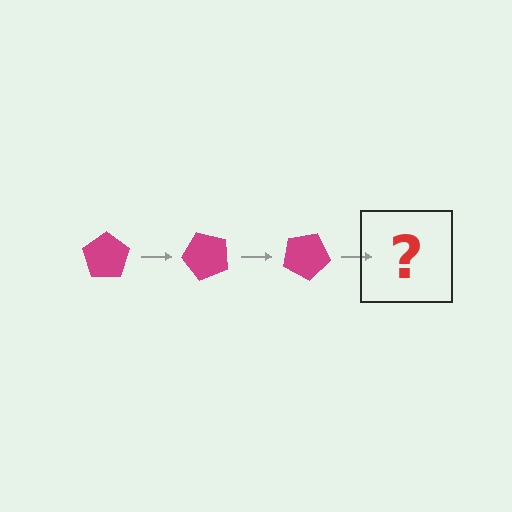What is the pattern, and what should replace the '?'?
The pattern is that the pentagon rotates 50 degrees each step. The '?' should be a magenta pentagon rotated 150 degrees.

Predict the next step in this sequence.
The next step is a magenta pentagon rotated 150 degrees.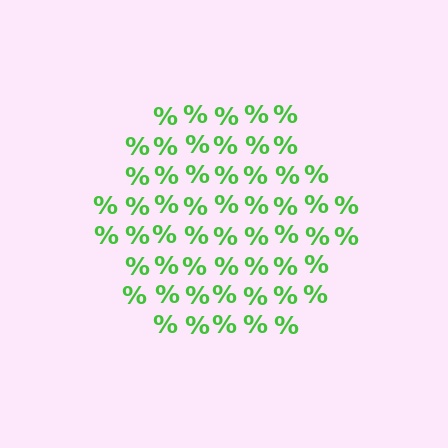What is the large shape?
The large shape is a hexagon.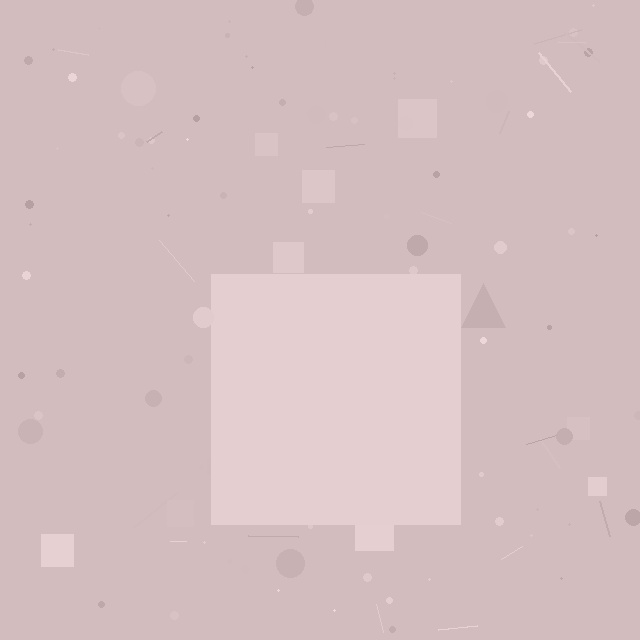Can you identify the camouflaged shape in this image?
The camouflaged shape is a square.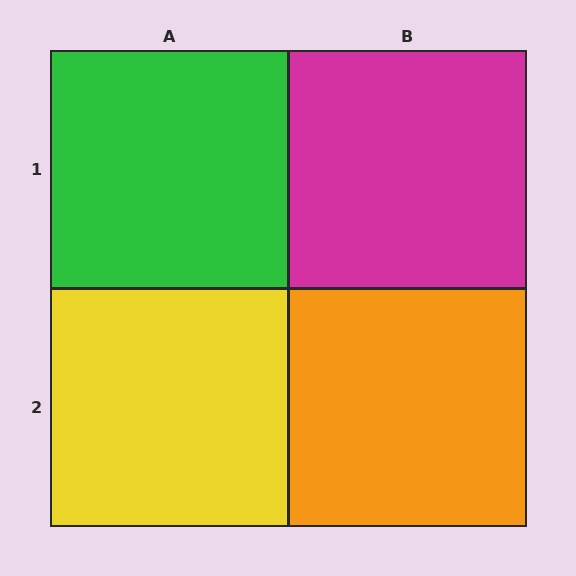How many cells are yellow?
1 cell is yellow.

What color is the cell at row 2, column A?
Yellow.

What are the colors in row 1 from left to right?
Green, magenta.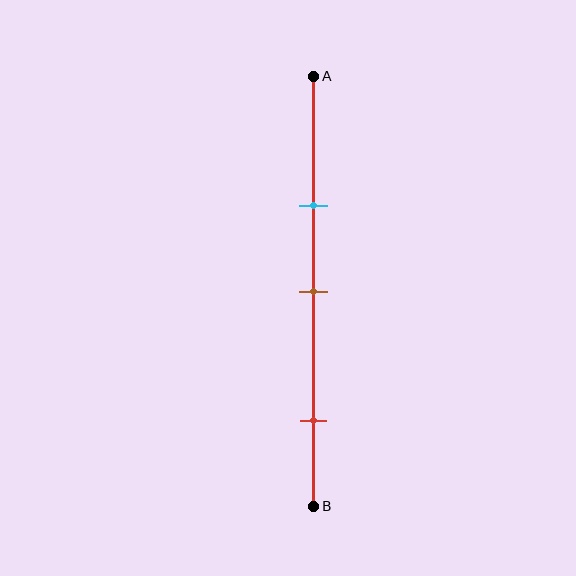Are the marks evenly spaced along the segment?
No, the marks are not evenly spaced.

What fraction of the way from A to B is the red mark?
The red mark is approximately 80% (0.8) of the way from A to B.